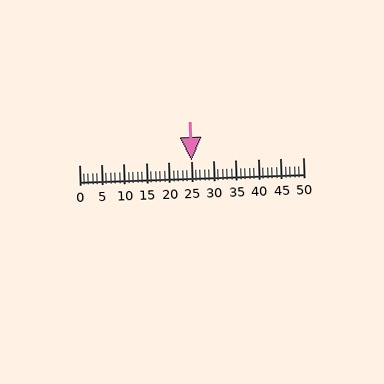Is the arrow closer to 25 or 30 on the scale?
The arrow is closer to 25.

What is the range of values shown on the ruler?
The ruler shows values from 0 to 50.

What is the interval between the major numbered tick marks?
The major tick marks are spaced 5 units apart.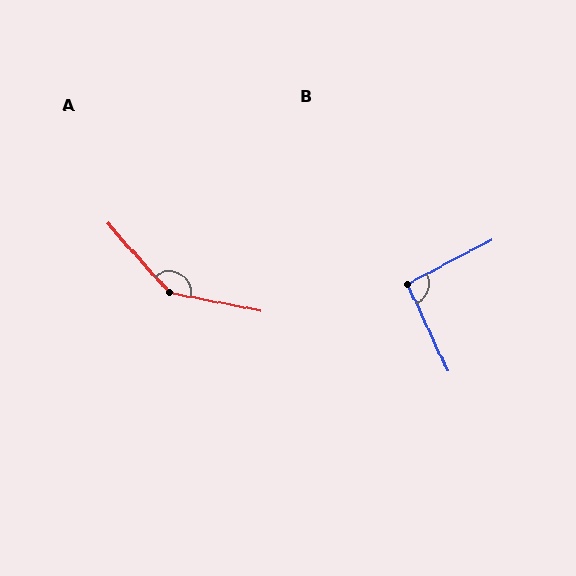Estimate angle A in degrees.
Approximately 143 degrees.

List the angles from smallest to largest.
B (93°), A (143°).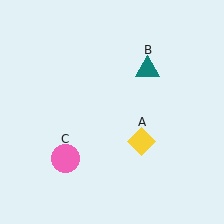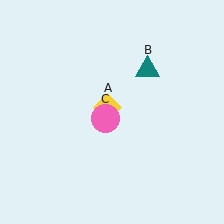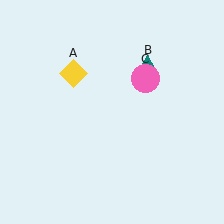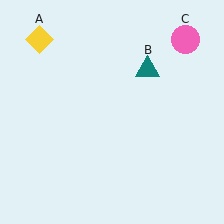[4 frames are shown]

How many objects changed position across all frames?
2 objects changed position: yellow diamond (object A), pink circle (object C).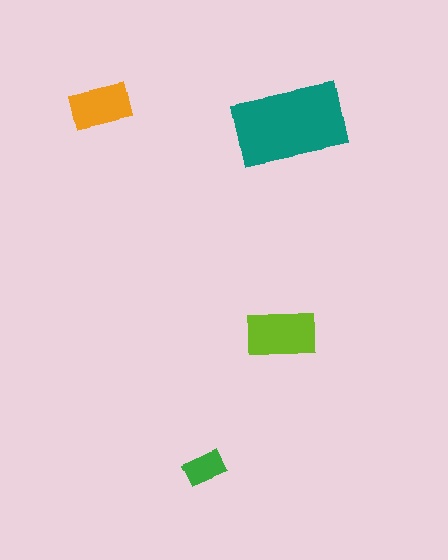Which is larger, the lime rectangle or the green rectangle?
The lime one.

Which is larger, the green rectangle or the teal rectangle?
The teal one.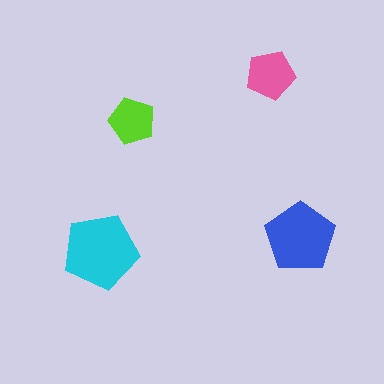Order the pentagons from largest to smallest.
the cyan one, the blue one, the pink one, the lime one.